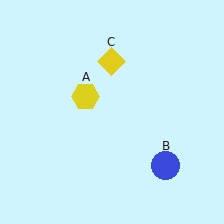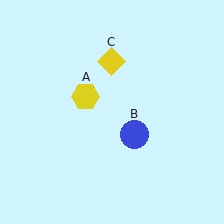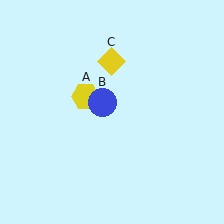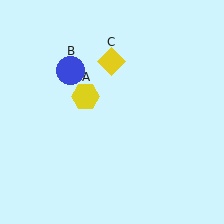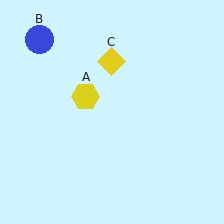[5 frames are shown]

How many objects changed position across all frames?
1 object changed position: blue circle (object B).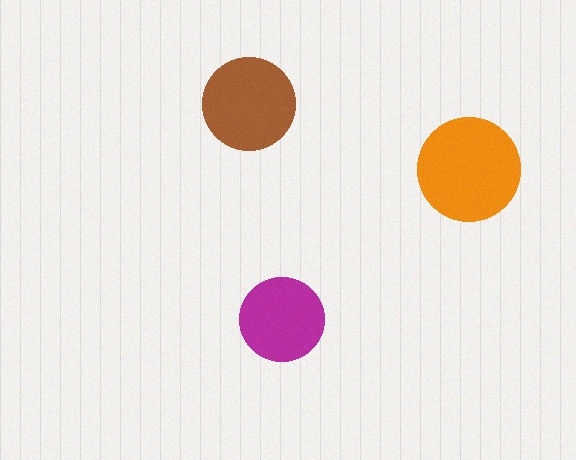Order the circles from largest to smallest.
the orange one, the brown one, the magenta one.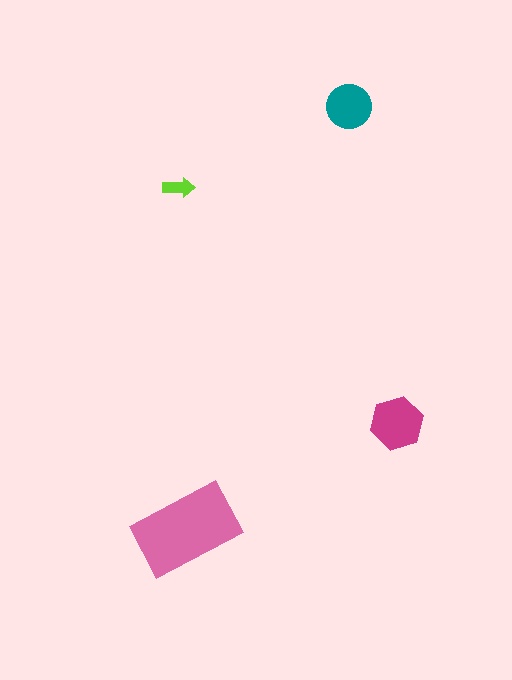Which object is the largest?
The pink rectangle.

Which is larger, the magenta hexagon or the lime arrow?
The magenta hexagon.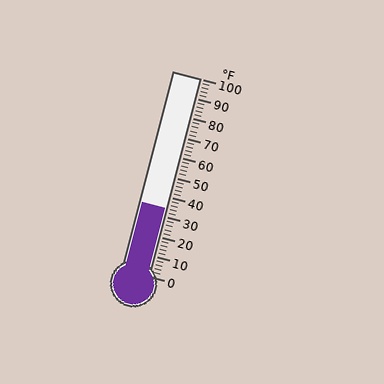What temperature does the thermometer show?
The thermometer shows approximately 34°F.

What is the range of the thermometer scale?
The thermometer scale ranges from 0°F to 100°F.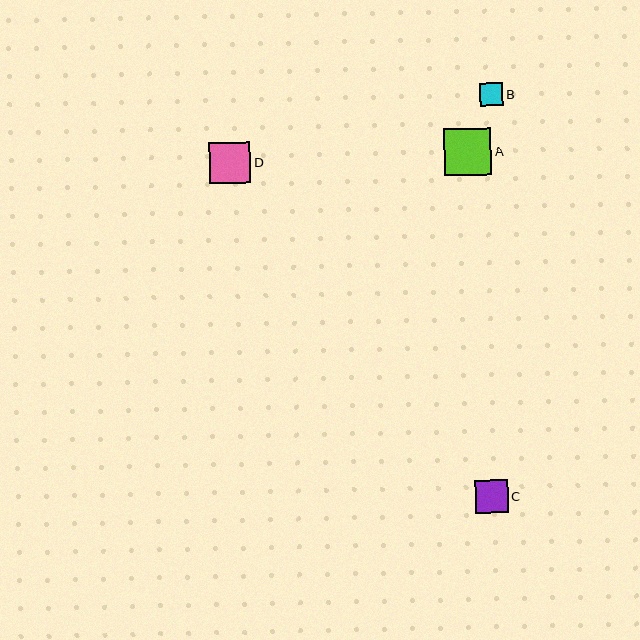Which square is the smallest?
Square B is the smallest with a size of approximately 23 pixels.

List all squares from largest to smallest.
From largest to smallest: A, D, C, B.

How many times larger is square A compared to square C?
Square A is approximately 1.4 times the size of square C.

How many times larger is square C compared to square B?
Square C is approximately 1.4 times the size of square B.